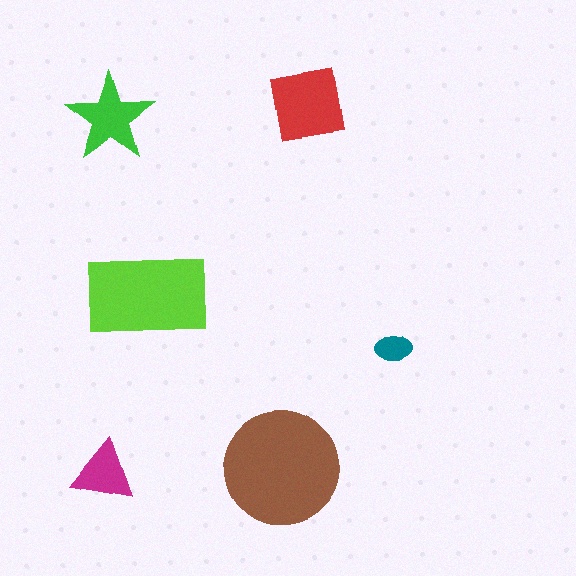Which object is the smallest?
The teal ellipse.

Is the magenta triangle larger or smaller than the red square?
Smaller.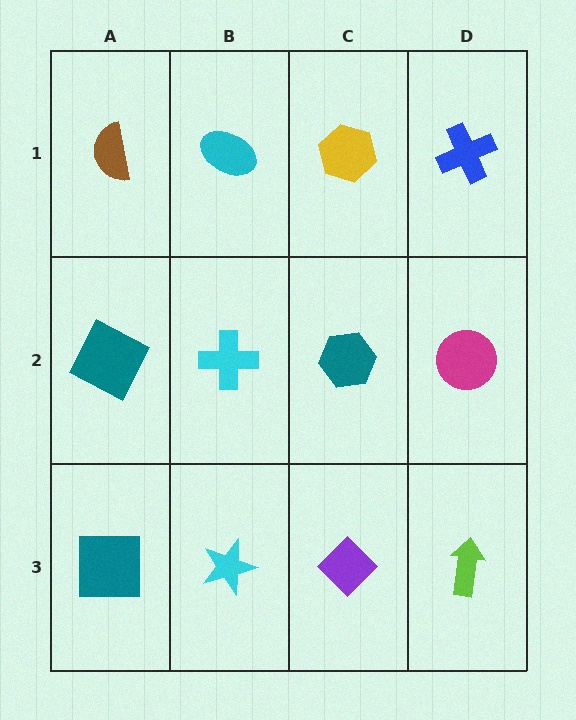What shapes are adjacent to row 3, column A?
A teal square (row 2, column A), a cyan star (row 3, column B).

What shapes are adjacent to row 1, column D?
A magenta circle (row 2, column D), a yellow hexagon (row 1, column C).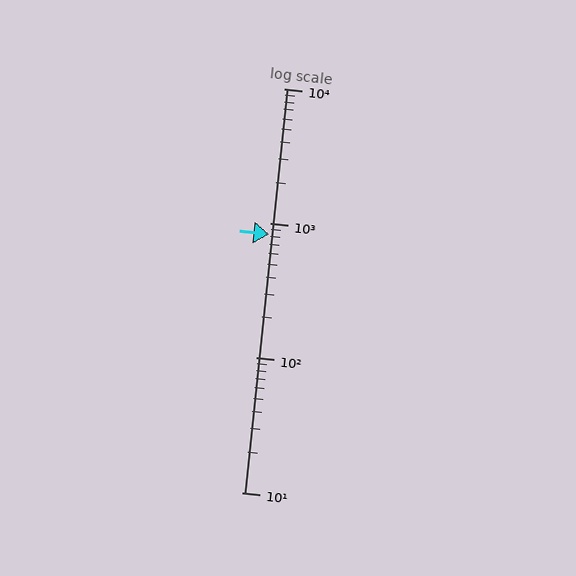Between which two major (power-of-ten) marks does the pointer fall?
The pointer is between 100 and 1000.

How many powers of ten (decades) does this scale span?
The scale spans 3 decades, from 10 to 10000.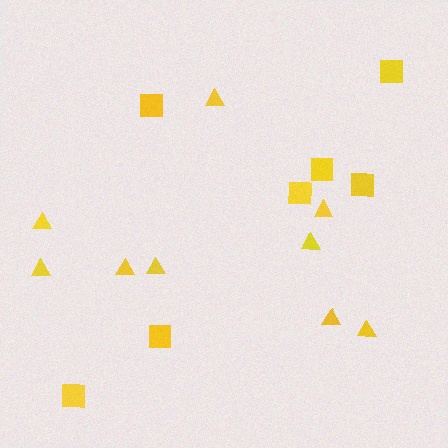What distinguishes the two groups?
There are 2 groups: one group of triangles (9) and one group of squares (7).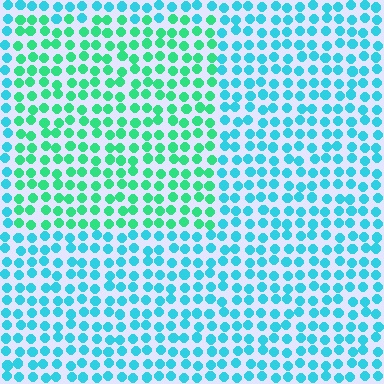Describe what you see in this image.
The image is filled with small cyan elements in a uniform arrangement. A rectangle-shaped region is visible where the elements are tinted to a slightly different hue, forming a subtle color boundary.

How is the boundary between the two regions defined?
The boundary is defined purely by a slight shift in hue (about 38 degrees). Spacing, size, and orientation are identical on both sides.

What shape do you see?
I see a rectangle.